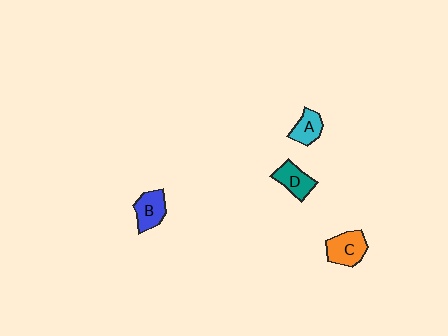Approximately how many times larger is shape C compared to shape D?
Approximately 1.2 times.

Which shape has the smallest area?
Shape A (cyan).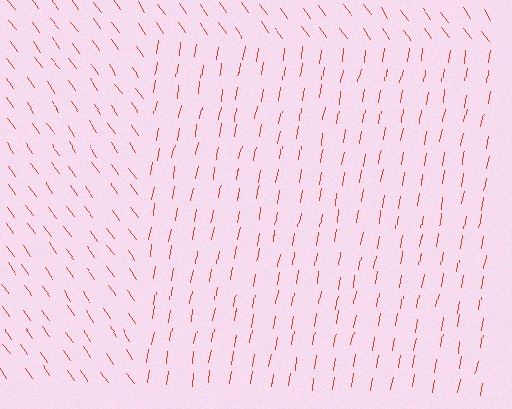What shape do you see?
I see a rectangle.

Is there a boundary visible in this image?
Yes, there is a texture boundary formed by a change in line orientation.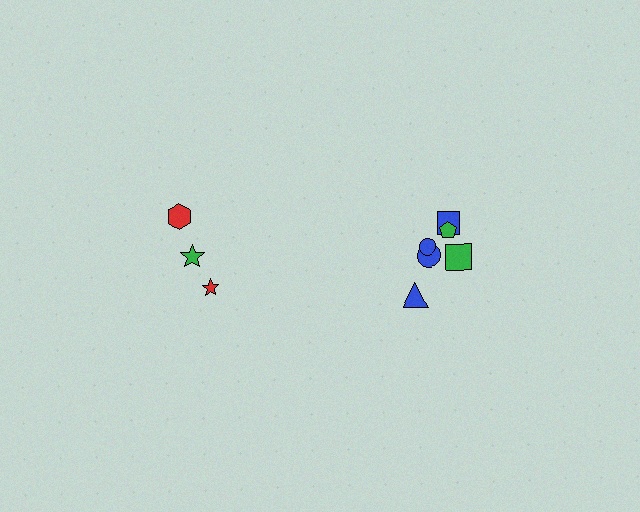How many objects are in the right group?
There are 6 objects.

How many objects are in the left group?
There are 3 objects.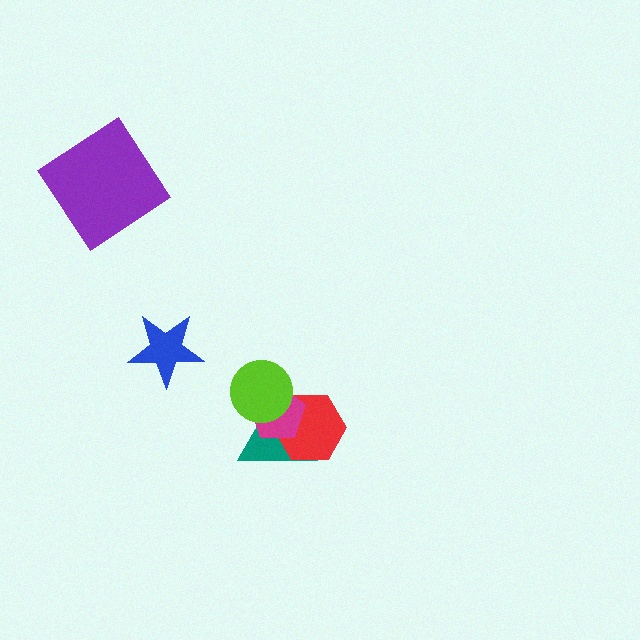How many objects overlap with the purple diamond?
0 objects overlap with the purple diamond.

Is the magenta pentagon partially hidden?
Yes, it is partially covered by another shape.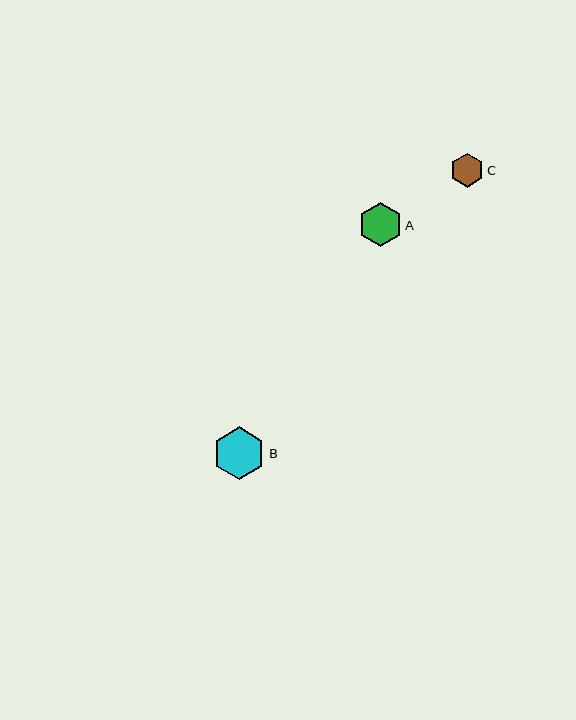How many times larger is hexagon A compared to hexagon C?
Hexagon A is approximately 1.3 times the size of hexagon C.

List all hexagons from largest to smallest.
From largest to smallest: B, A, C.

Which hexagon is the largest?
Hexagon B is the largest with a size of approximately 53 pixels.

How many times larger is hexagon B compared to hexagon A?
Hexagon B is approximately 1.2 times the size of hexagon A.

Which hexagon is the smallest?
Hexagon C is the smallest with a size of approximately 34 pixels.